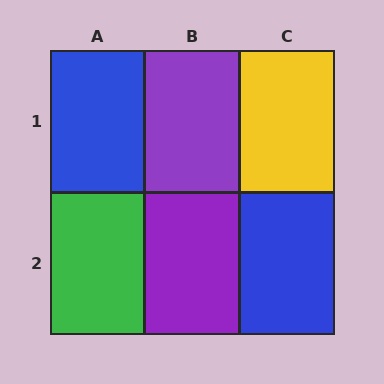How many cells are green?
1 cell is green.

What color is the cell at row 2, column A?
Green.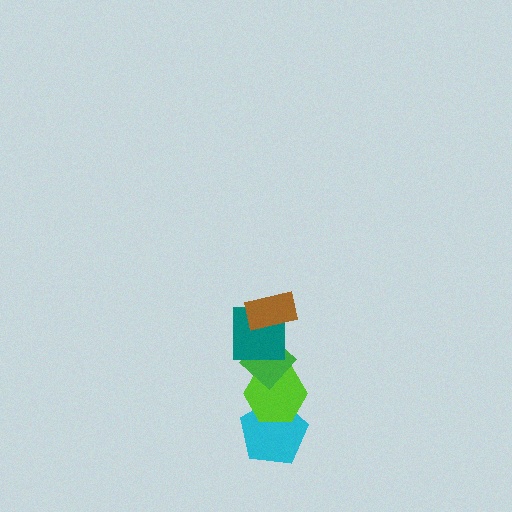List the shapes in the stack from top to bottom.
From top to bottom: the brown rectangle, the teal square, the green diamond, the lime hexagon, the cyan pentagon.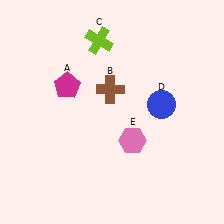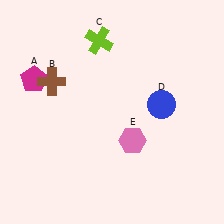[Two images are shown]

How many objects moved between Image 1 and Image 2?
2 objects moved between the two images.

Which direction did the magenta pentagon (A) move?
The magenta pentagon (A) moved left.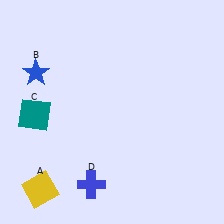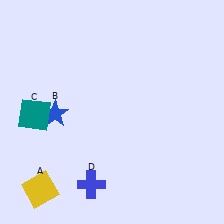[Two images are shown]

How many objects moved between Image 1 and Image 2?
1 object moved between the two images.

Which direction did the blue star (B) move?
The blue star (B) moved down.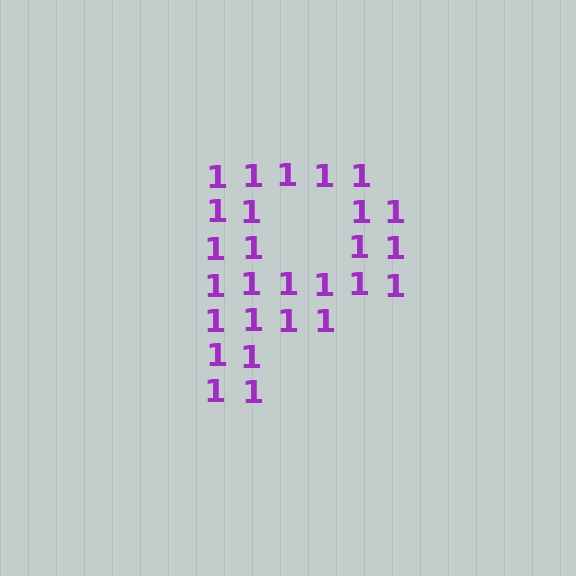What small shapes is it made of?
It is made of small digit 1's.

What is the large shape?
The large shape is the letter P.